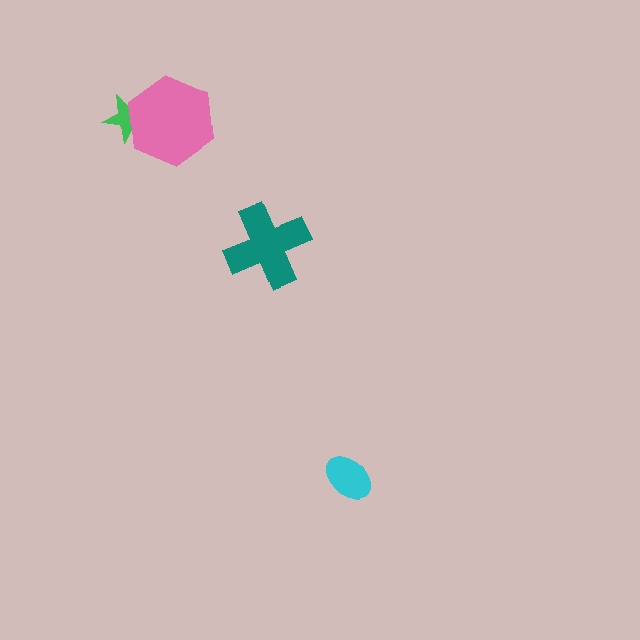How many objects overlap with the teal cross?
0 objects overlap with the teal cross.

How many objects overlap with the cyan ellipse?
0 objects overlap with the cyan ellipse.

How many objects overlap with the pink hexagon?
1 object overlaps with the pink hexagon.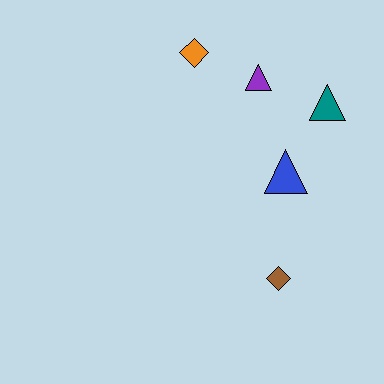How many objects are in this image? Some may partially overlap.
There are 5 objects.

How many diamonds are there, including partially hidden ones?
There are 2 diamonds.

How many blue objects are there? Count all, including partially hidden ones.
There is 1 blue object.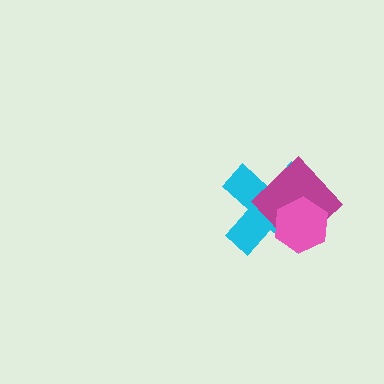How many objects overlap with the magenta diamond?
2 objects overlap with the magenta diamond.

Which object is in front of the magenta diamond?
The pink hexagon is in front of the magenta diamond.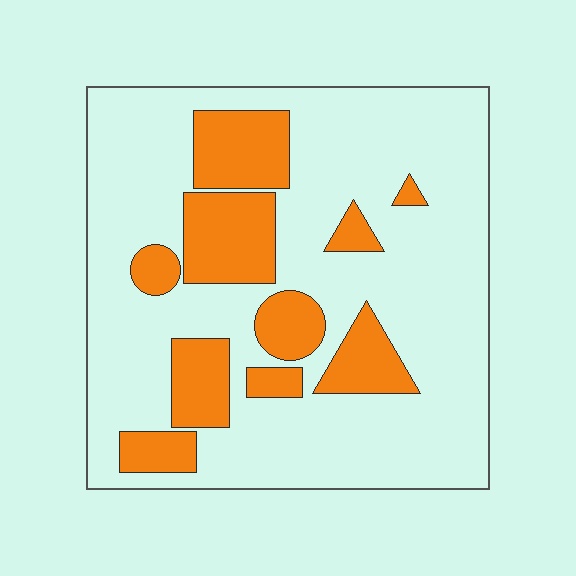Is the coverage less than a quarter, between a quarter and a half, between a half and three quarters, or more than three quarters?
Less than a quarter.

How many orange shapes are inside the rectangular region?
10.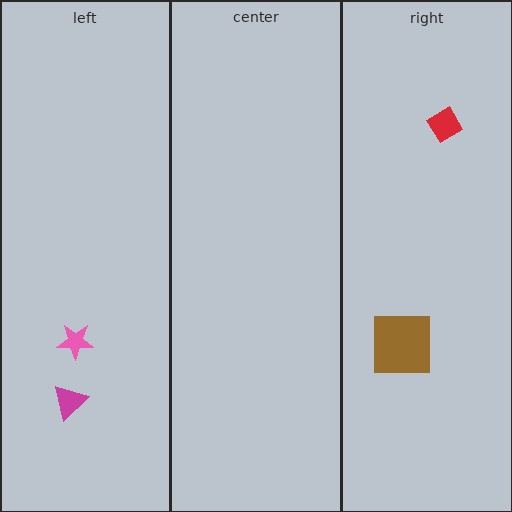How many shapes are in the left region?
2.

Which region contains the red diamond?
The right region.